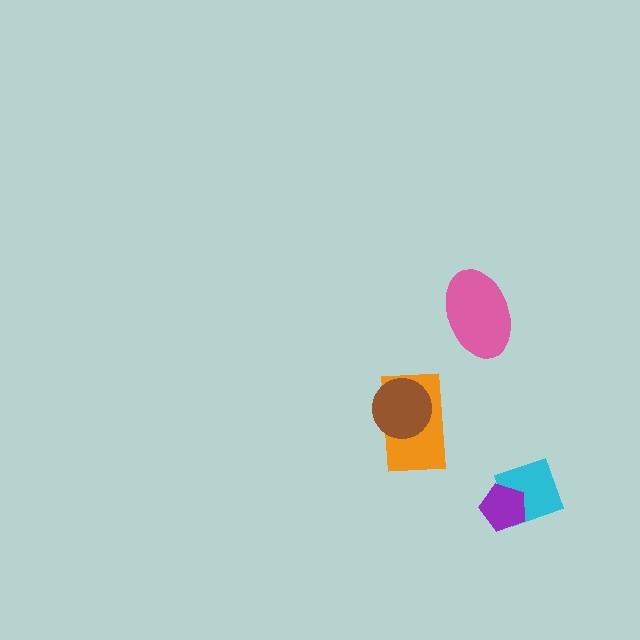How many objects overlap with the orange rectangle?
1 object overlaps with the orange rectangle.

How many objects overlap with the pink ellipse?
0 objects overlap with the pink ellipse.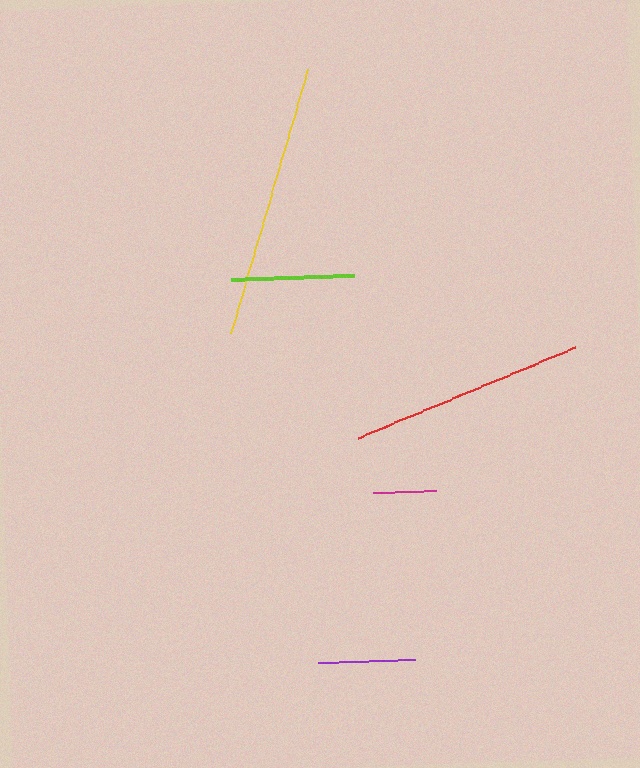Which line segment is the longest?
The yellow line is the longest at approximately 275 pixels.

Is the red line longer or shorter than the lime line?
The red line is longer than the lime line.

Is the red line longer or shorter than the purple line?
The red line is longer than the purple line.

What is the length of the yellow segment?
The yellow segment is approximately 275 pixels long.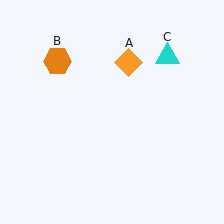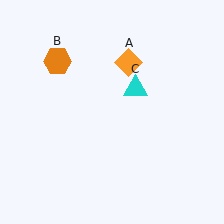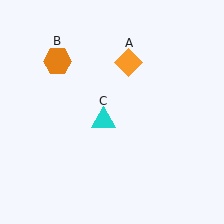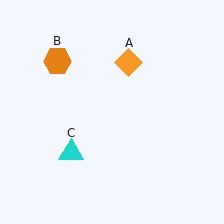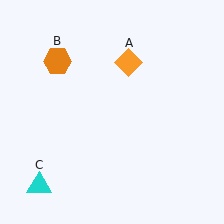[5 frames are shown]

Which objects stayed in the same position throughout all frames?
Orange diamond (object A) and orange hexagon (object B) remained stationary.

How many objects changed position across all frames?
1 object changed position: cyan triangle (object C).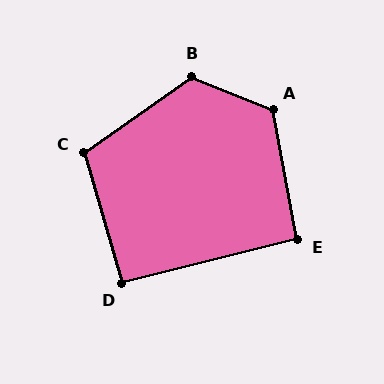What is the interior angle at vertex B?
Approximately 123 degrees (obtuse).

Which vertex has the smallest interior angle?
D, at approximately 92 degrees.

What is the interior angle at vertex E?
Approximately 94 degrees (approximately right).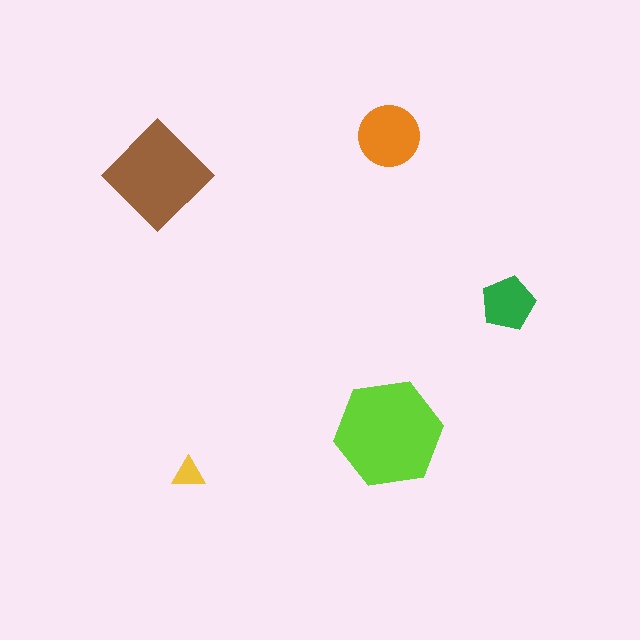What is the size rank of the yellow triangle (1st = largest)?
5th.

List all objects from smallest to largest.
The yellow triangle, the green pentagon, the orange circle, the brown diamond, the lime hexagon.